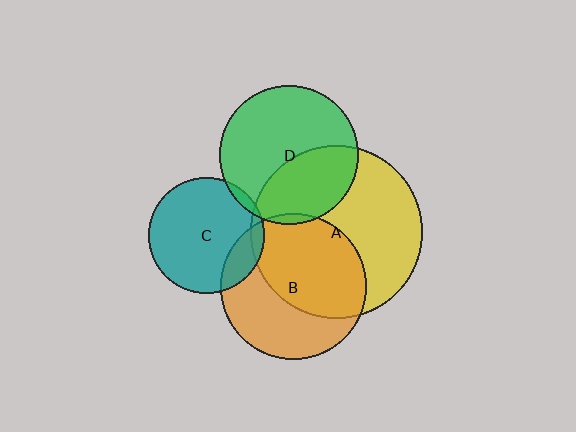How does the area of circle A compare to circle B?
Approximately 1.4 times.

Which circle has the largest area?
Circle A (yellow).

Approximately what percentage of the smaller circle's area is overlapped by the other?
Approximately 15%.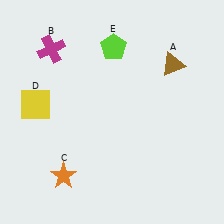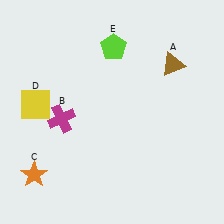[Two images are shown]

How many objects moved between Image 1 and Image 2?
2 objects moved between the two images.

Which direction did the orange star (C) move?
The orange star (C) moved left.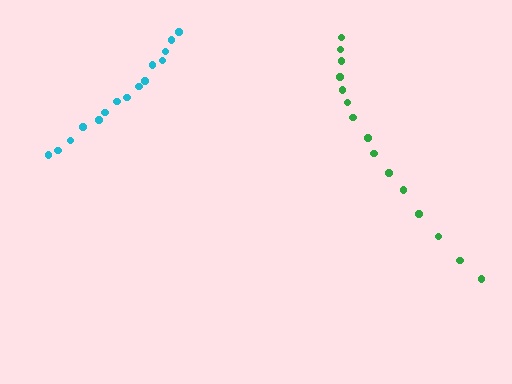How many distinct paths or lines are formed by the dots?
There are 2 distinct paths.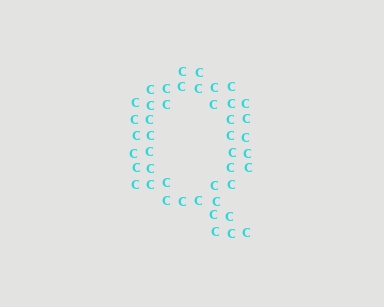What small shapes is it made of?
It is made of small letter C's.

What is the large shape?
The large shape is the letter Q.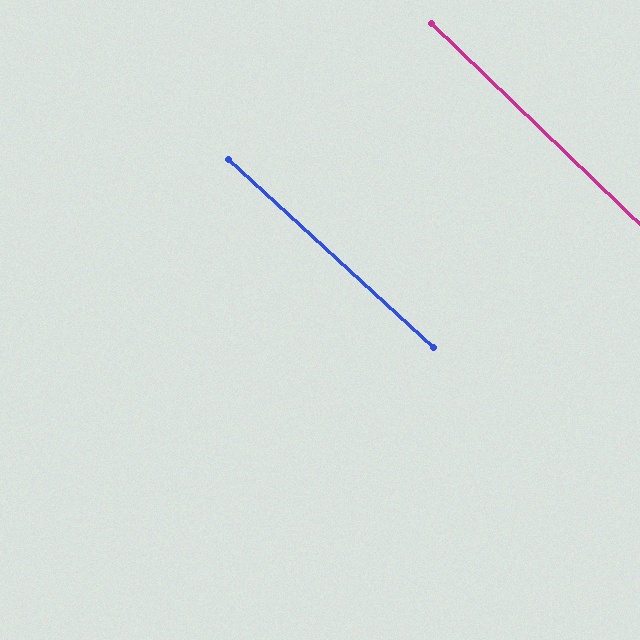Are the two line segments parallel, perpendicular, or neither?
Parallel — their directions differ by only 1.3°.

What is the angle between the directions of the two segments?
Approximately 1 degree.